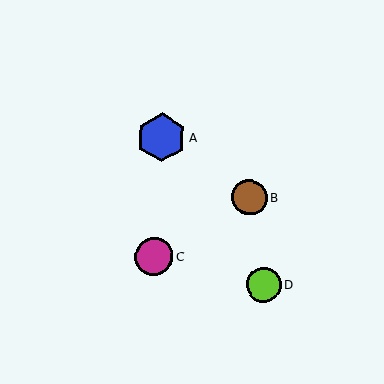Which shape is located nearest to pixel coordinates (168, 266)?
The magenta circle (labeled C) at (154, 256) is nearest to that location.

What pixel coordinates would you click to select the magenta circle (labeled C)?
Click at (154, 256) to select the magenta circle C.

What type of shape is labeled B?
Shape B is a brown circle.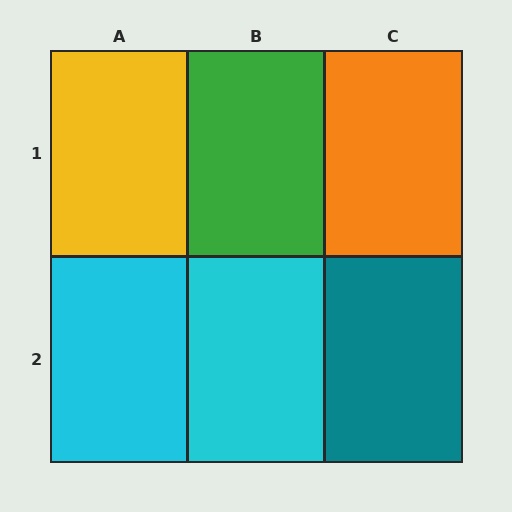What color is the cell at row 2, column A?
Cyan.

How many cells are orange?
1 cell is orange.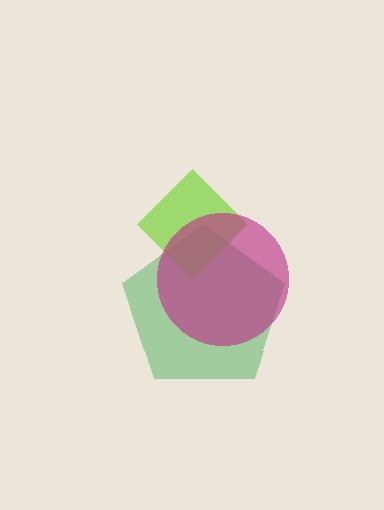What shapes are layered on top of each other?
The layered shapes are: a green pentagon, a lime diamond, a magenta circle.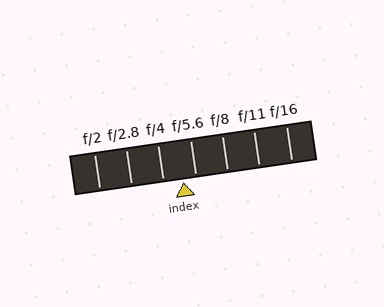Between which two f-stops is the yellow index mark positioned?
The index mark is between f/4 and f/5.6.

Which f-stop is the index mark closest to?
The index mark is closest to f/5.6.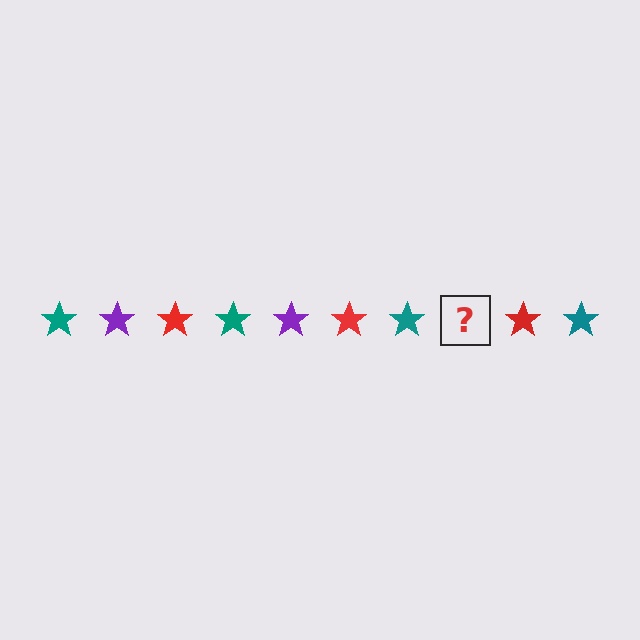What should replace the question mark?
The question mark should be replaced with a purple star.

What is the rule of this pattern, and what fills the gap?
The rule is that the pattern cycles through teal, purple, red stars. The gap should be filled with a purple star.